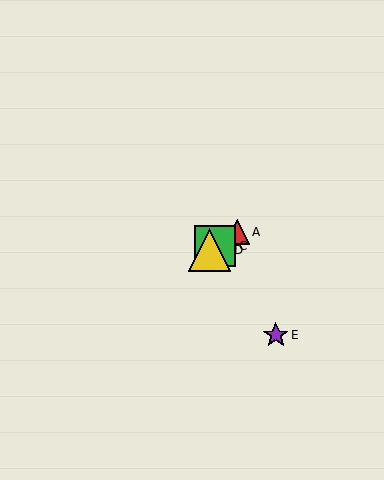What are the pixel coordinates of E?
Object E is at (276, 335).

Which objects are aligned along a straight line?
Objects A, B, C, D are aligned along a straight line.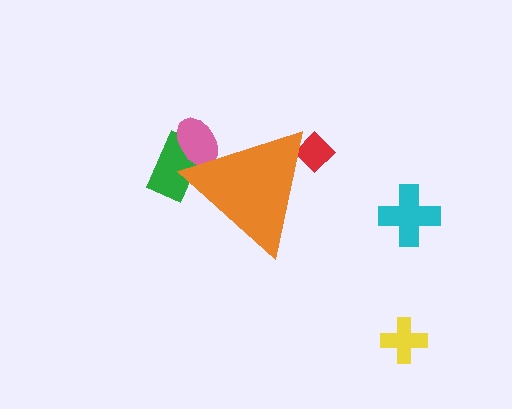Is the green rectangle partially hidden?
Yes, the green rectangle is partially hidden behind the orange triangle.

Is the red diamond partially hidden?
Yes, the red diamond is partially hidden behind the orange triangle.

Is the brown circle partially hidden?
Yes, the brown circle is partially hidden behind the orange triangle.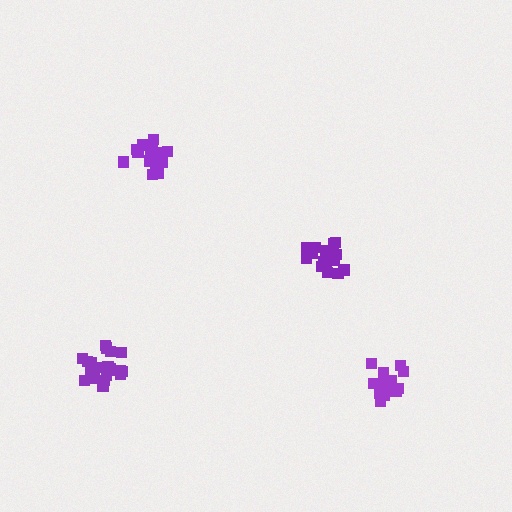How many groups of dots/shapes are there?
There are 4 groups.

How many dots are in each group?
Group 1: 15 dots, Group 2: 20 dots, Group 3: 17 dots, Group 4: 20 dots (72 total).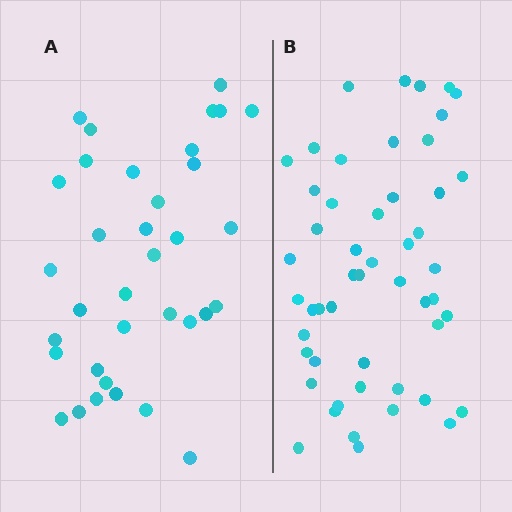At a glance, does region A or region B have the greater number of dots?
Region B (the right region) has more dots.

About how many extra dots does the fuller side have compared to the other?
Region B has approximately 15 more dots than region A.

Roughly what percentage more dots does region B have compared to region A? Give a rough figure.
About 45% more.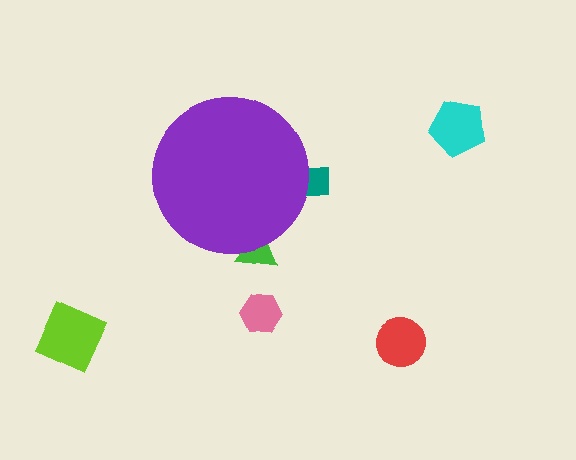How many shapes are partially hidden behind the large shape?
2 shapes are partially hidden.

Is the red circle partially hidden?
No, the red circle is fully visible.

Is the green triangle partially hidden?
Yes, the green triangle is partially hidden behind the purple circle.